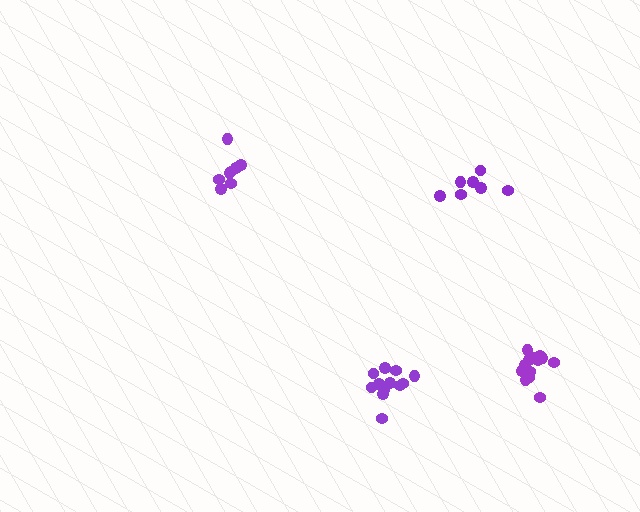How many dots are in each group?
Group 1: 13 dots, Group 2: 7 dots, Group 3: 12 dots, Group 4: 8 dots (40 total).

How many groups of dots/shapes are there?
There are 4 groups.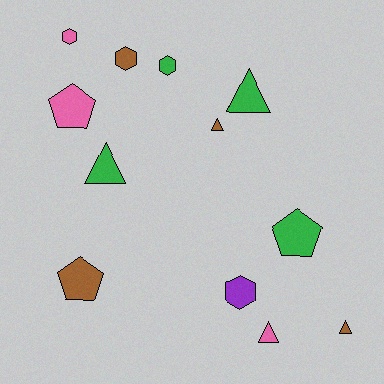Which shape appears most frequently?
Triangle, with 5 objects.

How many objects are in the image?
There are 12 objects.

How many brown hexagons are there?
There is 1 brown hexagon.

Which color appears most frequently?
Brown, with 4 objects.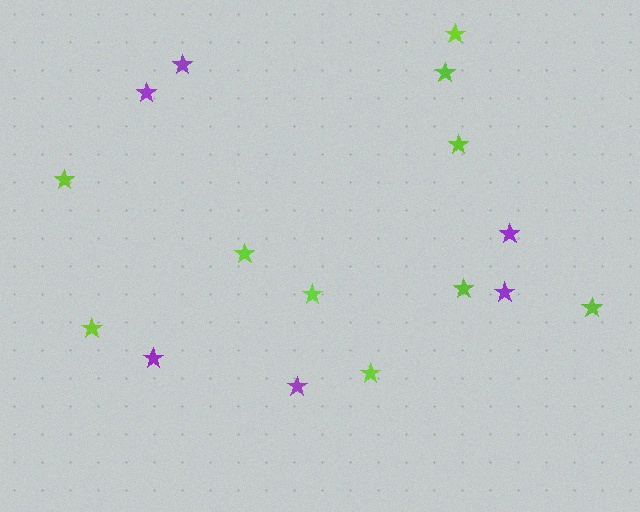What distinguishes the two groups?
There are 2 groups: one group of purple stars (6) and one group of lime stars (10).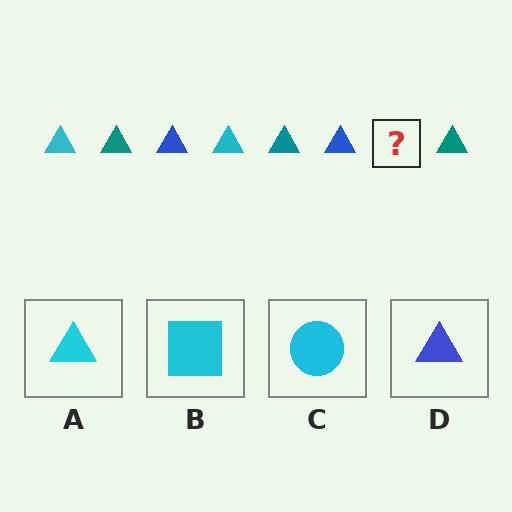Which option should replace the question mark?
Option A.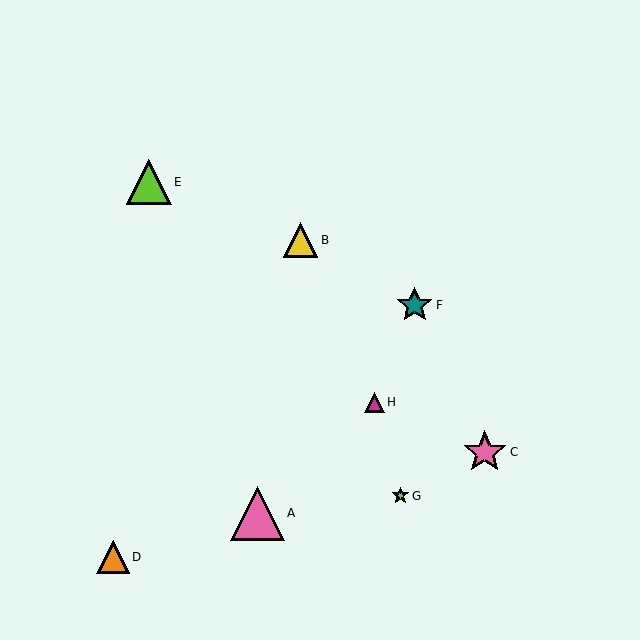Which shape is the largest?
The pink triangle (labeled A) is the largest.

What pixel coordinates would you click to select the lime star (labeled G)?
Click at (400, 496) to select the lime star G.